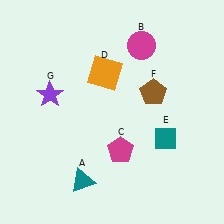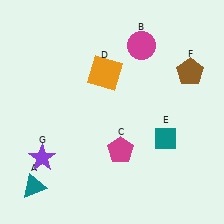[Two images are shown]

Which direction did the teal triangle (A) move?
The teal triangle (A) moved left.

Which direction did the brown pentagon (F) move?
The brown pentagon (F) moved right.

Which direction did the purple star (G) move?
The purple star (G) moved down.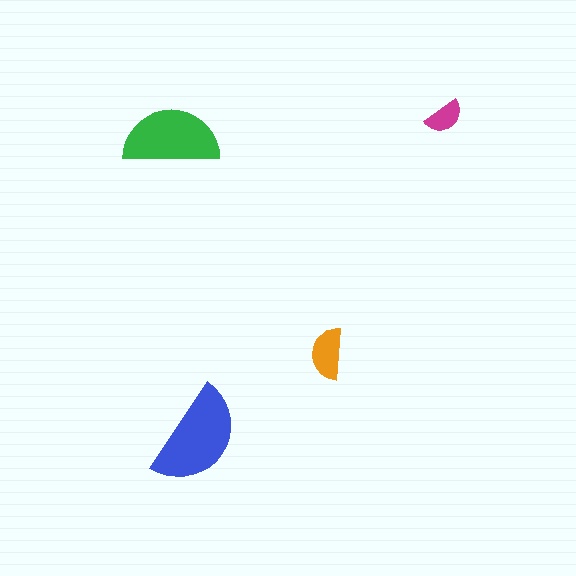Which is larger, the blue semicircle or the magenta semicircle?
The blue one.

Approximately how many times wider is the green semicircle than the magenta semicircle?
About 2.5 times wider.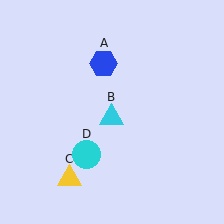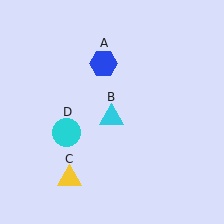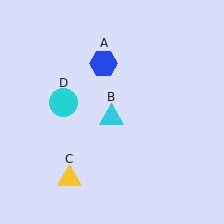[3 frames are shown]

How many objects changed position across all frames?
1 object changed position: cyan circle (object D).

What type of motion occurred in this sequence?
The cyan circle (object D) rotated clockwise around the center of the scene.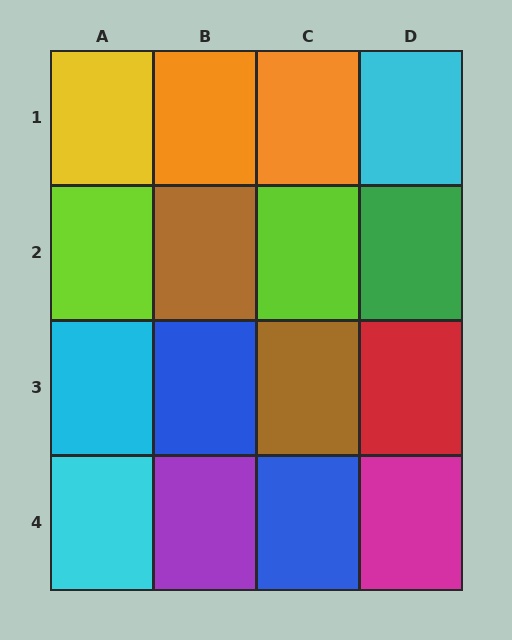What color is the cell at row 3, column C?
Brown.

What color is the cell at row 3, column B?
Blue.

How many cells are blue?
2 cells are blue.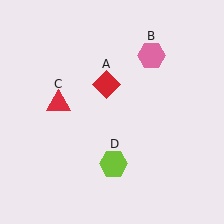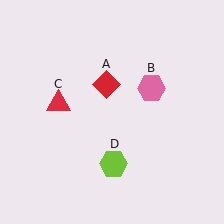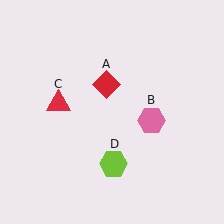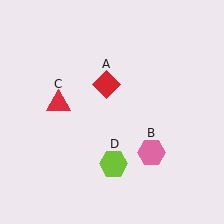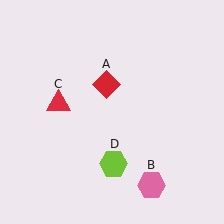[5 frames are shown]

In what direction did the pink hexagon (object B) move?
The pink hexagon (object B) moved down.